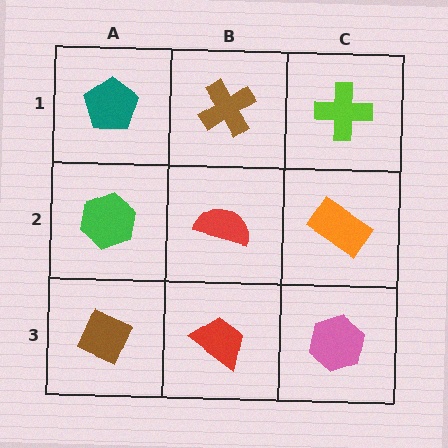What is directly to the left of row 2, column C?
A red semicircle.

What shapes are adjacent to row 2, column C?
A lime cross (row 1, column C), a pink hexagon (row 3, column C), a red semicircle (row 2, column B).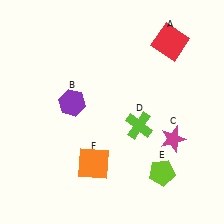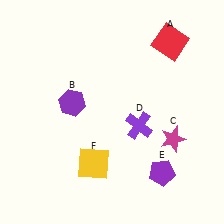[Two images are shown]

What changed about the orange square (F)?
In Image 1, F is orange. In Image 2, it changed to yellow.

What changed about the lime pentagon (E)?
In Image 1, E is lime. In Image 2, it changed to purple.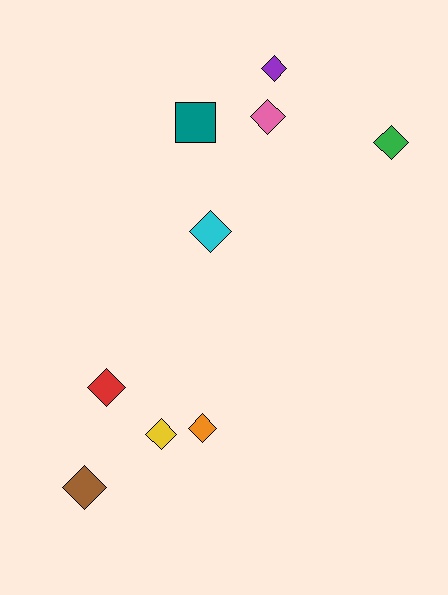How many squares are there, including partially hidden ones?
There is 1 square.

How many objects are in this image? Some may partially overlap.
There are 9 objects.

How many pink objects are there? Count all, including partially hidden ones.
There is 1 pink object.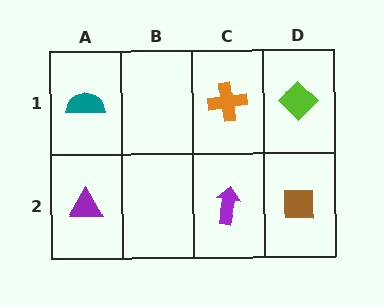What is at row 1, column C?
An orange cross.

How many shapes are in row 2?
3 shapes.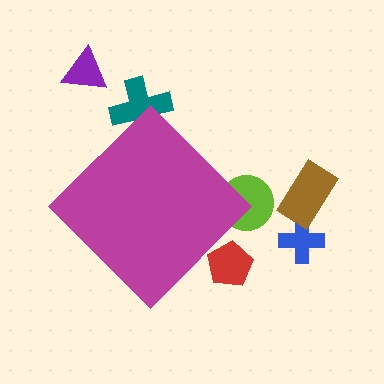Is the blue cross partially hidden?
No, the blue cross is fully visible.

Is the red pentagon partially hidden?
Yes, the red pentagon is partially hidden behind the magenta diamond.